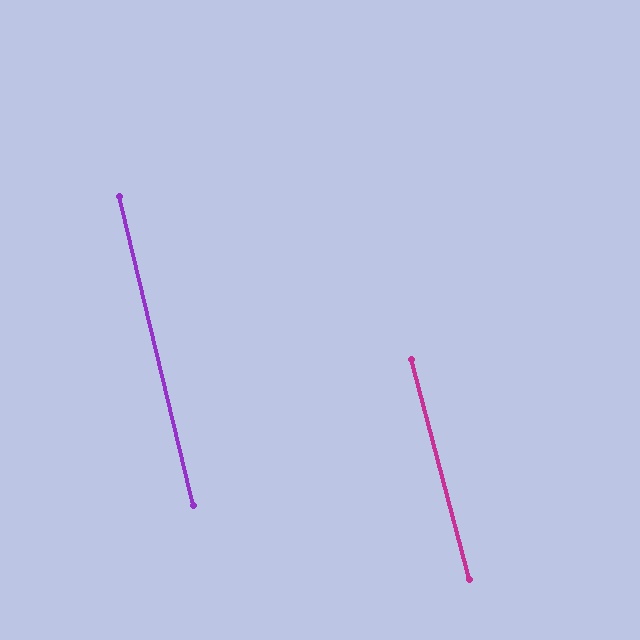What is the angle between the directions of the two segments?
Approximately 1 degree.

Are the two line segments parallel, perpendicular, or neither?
Parallel — their directions differ by only 1.1°.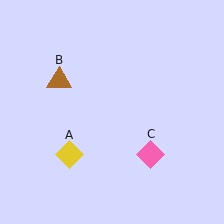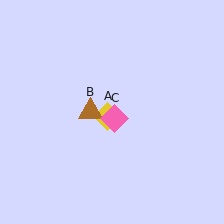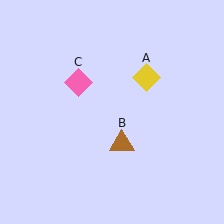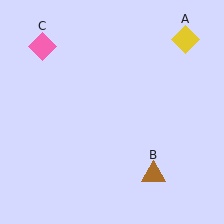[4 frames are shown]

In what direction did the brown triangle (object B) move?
The brown triangle (object B) moved down and to the right.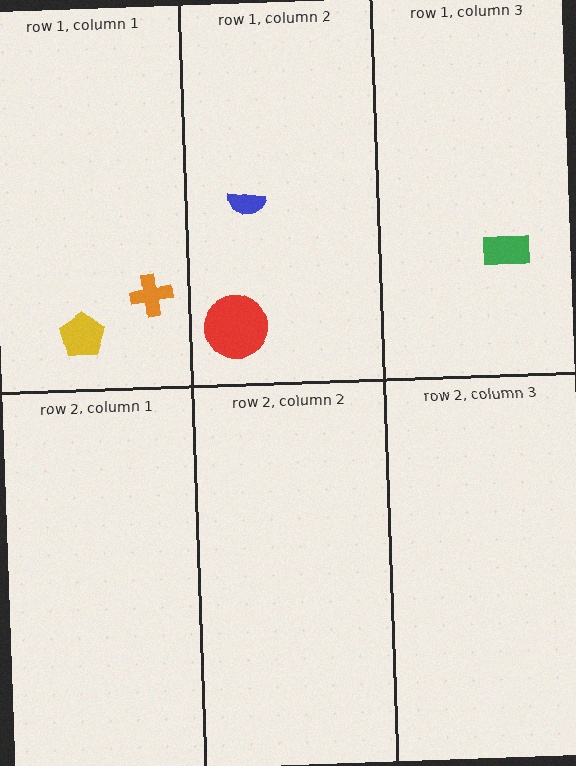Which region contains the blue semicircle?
The row 1, column 2 region.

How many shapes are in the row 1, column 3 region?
1.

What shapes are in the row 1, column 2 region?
The blue semicircle, the red circle.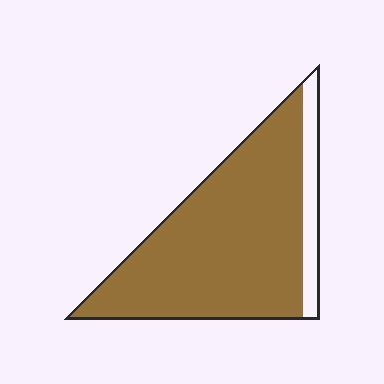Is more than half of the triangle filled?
Yes.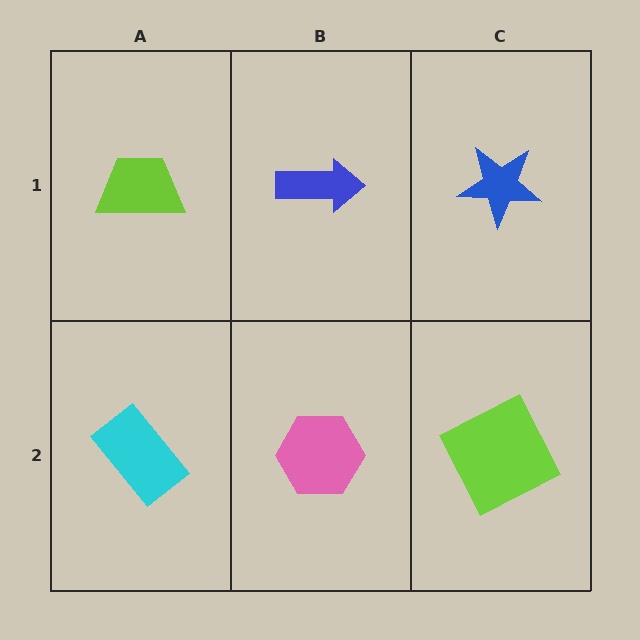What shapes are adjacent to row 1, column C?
A lime square (row 2, column C), a blue arrow (row 1, column B).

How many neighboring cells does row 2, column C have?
2.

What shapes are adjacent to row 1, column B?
A pink hexagon (row 2, column B), a lime trapezoid (row 1, column A), a blue star (row 1, column C).